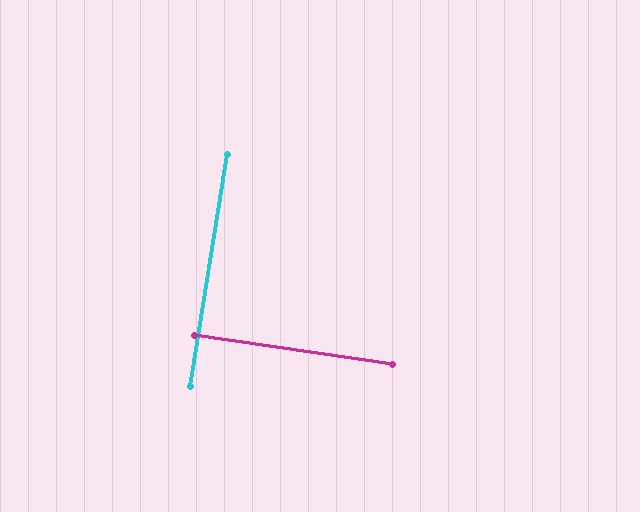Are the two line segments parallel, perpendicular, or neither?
Perpendicular — they meet at approximately 89°.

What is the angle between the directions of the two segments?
Approximately 89 degrees.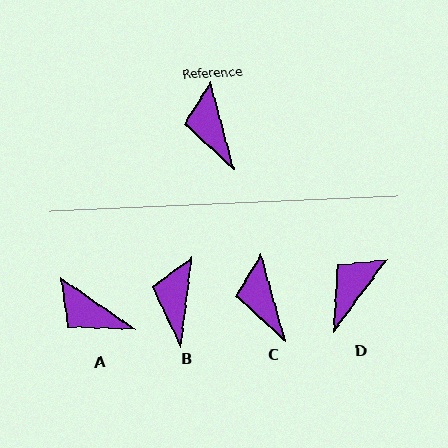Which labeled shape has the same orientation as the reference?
C.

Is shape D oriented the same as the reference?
No, it is off by about 52 degrees.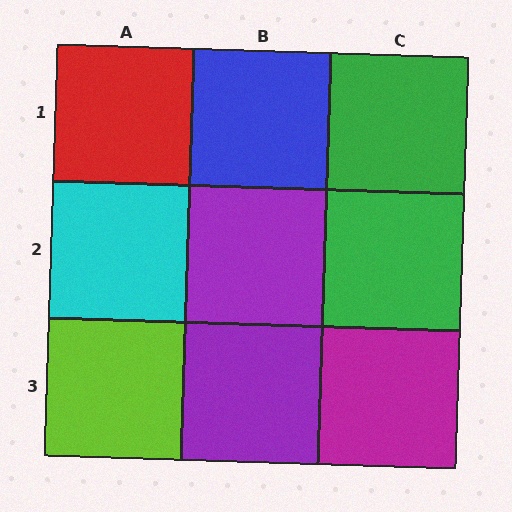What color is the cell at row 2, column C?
Green.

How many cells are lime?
1 cell is lime.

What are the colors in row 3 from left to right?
Lime, purple, magenta.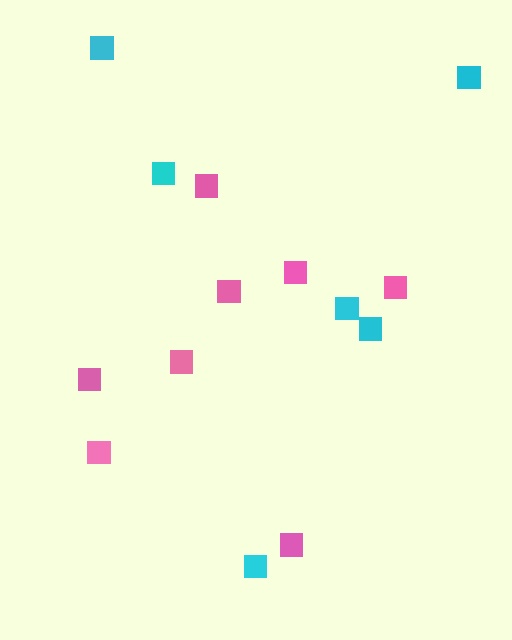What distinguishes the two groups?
There are 2 groups: one group of cyan squares (6) and one group of pink squares (8).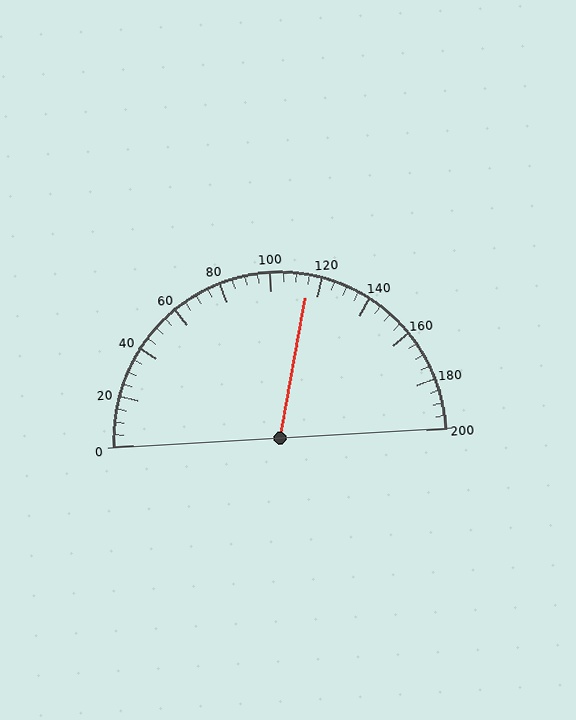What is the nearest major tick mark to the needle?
The nearest major tick mark is 120.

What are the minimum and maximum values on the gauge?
The gauge ranges from 0 to 200.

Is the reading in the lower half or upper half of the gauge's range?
The reading is in the upper half of the range (0 to 200).